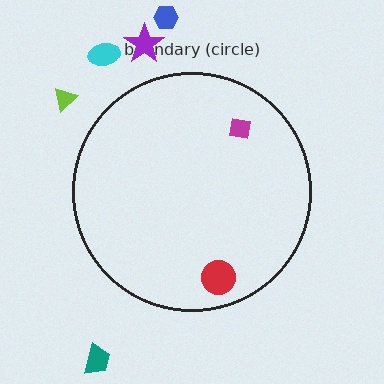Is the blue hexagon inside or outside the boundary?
Outside.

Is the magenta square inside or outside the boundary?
Inside.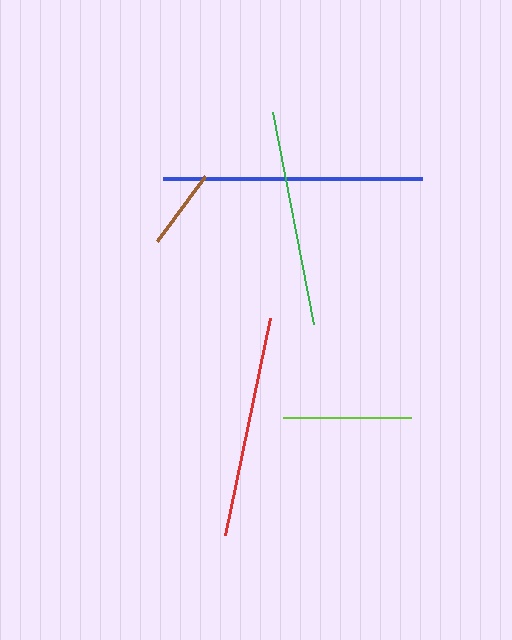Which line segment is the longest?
The blue line is the longest at approximately 259 pixels.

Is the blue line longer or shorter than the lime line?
The blue line is longer than the lime line.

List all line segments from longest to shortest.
From longest to shortest: blue, red, green, lime, brown.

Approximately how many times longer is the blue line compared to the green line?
The blue line is approximately 1.2 times the length of the green line.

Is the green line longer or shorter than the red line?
The red line is longer than the green line.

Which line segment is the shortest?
The brown line is the shortest at approximately 82 pixels.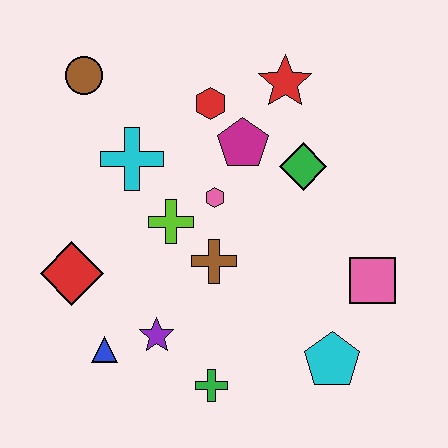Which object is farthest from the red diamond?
The pink square is farthest from the red diamond.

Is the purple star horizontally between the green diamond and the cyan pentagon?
No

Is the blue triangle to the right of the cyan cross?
No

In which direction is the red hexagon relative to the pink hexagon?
The red hexagon is above the pink hexagon.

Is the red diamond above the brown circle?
No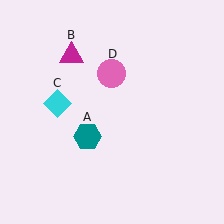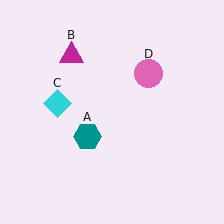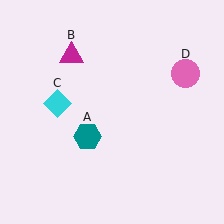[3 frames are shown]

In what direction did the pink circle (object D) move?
The pink circle (object D) moved right.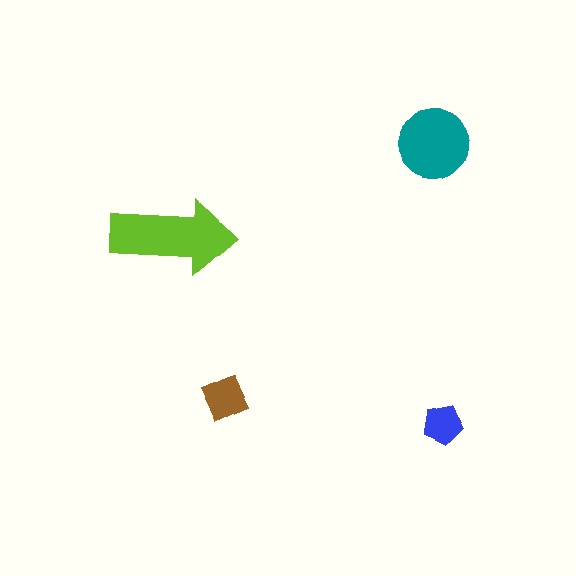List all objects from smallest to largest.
The blue pentagon, the brown diamond, the teal circle, the lime arrow.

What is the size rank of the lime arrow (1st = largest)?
1st.